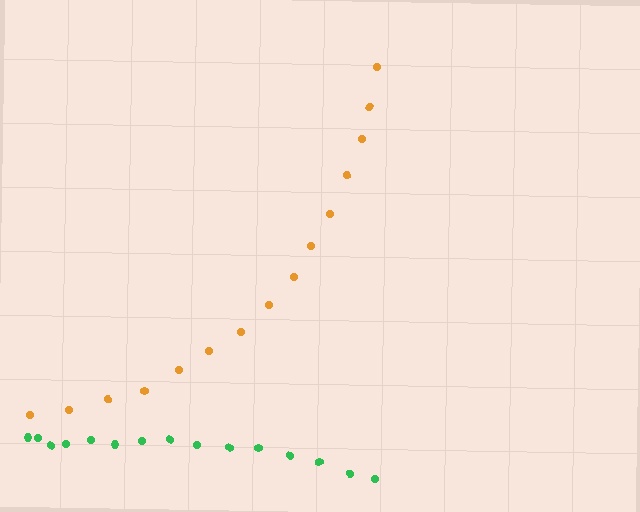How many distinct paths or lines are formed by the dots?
There are 2 distinct paths.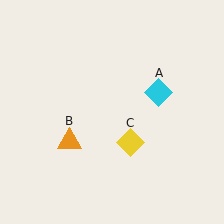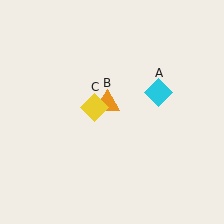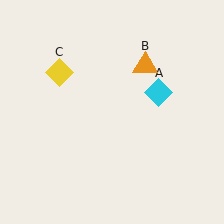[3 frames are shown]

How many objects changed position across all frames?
2 objects changed position: orange triangle (object B), yellow diamond (object C).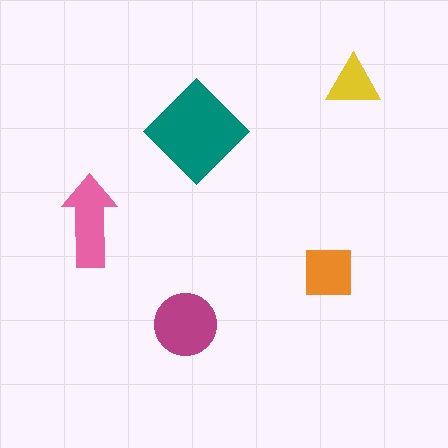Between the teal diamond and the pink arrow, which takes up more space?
The teal diamond.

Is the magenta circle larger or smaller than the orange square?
Larger.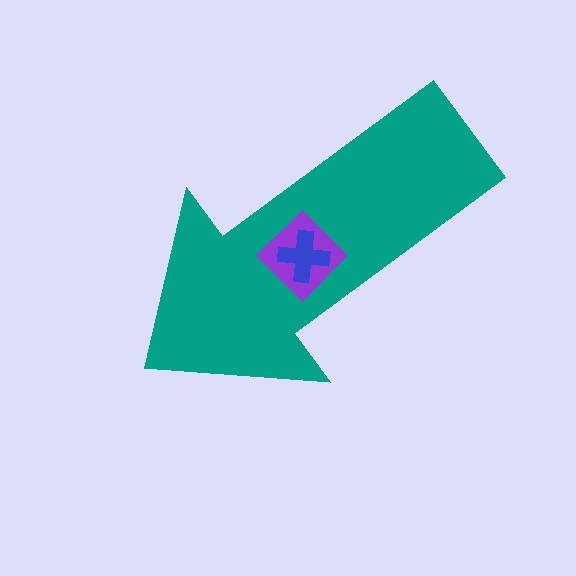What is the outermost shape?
The teal arrow.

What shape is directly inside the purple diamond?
The blue cross.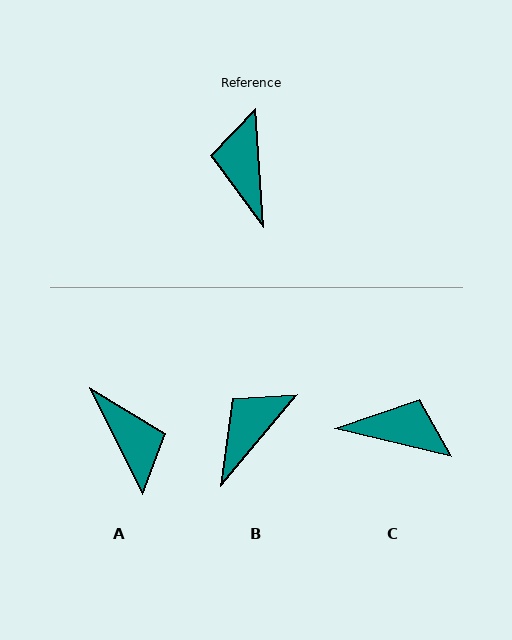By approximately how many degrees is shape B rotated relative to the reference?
Approximately 43 degrees clockwise.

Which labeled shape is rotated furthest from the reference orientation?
A, about 157 degrees away.